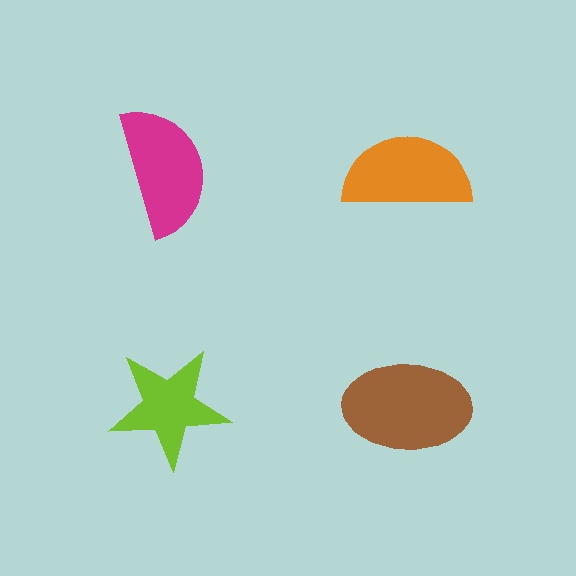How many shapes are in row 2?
2 shapes.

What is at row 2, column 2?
A brown ellipse.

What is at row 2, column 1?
A lime star.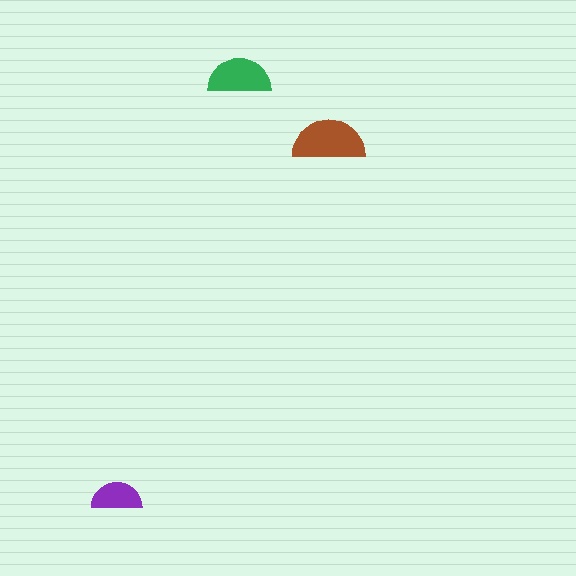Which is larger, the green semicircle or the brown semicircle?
The brown one.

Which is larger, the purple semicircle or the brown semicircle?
The brown one.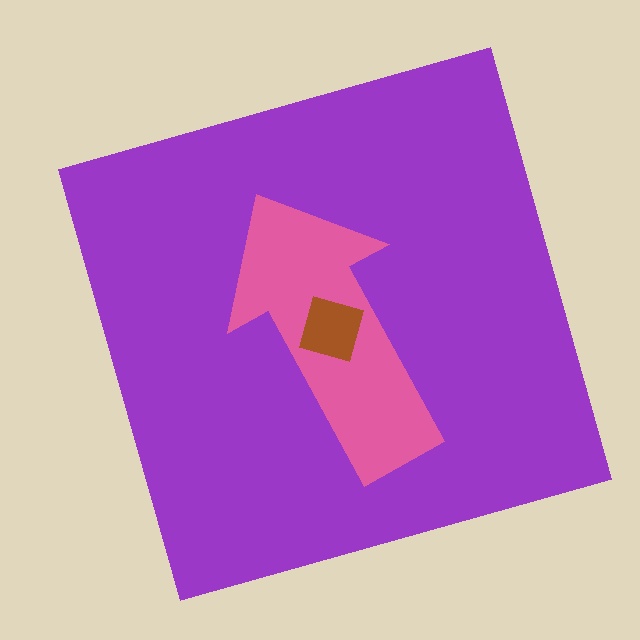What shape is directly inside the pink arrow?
The brown diamond.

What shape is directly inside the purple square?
The pink arrow.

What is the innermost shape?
The brown diamond.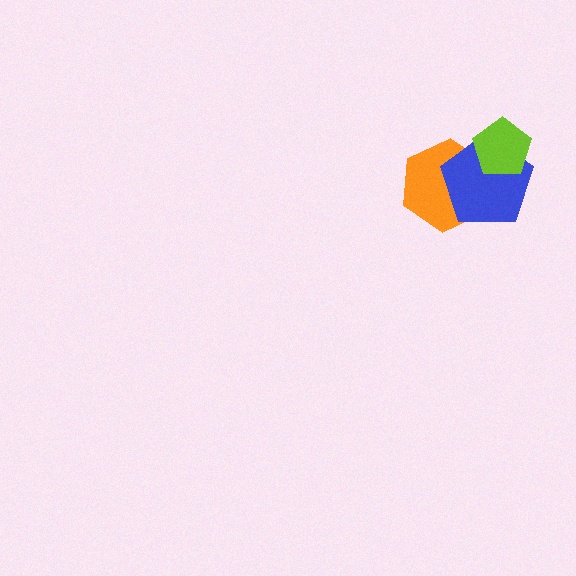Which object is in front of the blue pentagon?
The lime pentagon is in front of the blue pentagon.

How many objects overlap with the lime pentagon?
2 objects overlap with the lime pentagon.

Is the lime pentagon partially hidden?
No, no other shape covers it.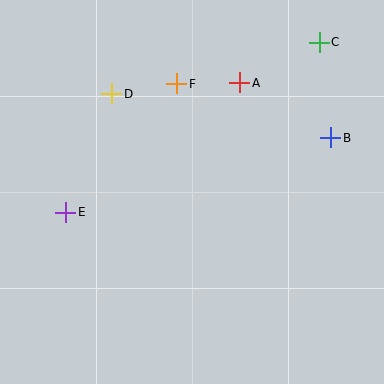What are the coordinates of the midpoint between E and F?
The midpoint between E and F is at (121, 148).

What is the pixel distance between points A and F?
The distance between A and F is 63 pixels.